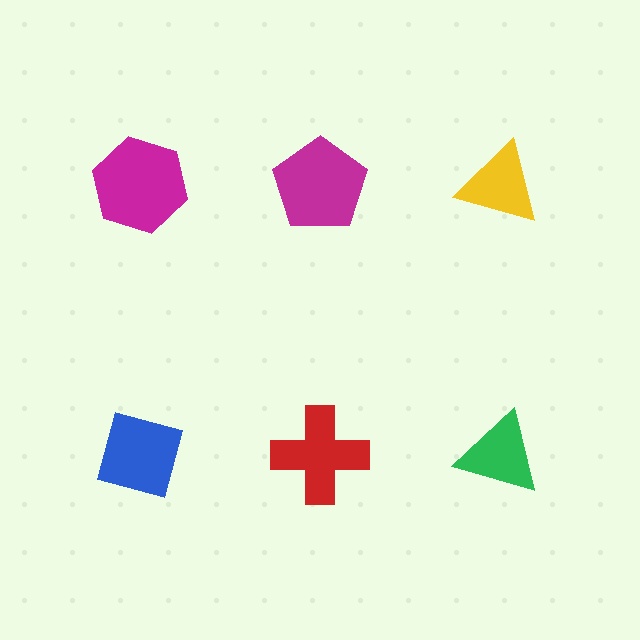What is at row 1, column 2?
A magenta pentagon.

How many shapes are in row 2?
3 shapes.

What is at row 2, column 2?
A red cross.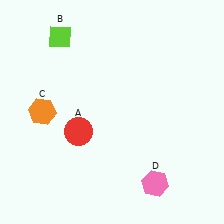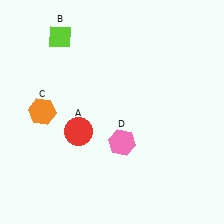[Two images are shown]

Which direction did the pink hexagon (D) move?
The pink hexagon (D) moved up.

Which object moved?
The pink hexagon (D) moved up.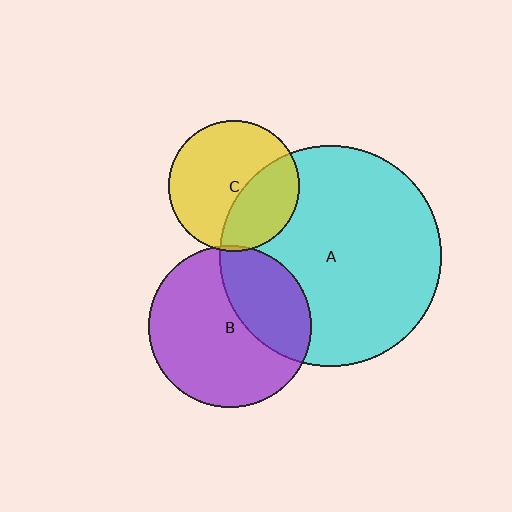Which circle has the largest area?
Circle A (cyan).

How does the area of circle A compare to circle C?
Approximately 2.9 times.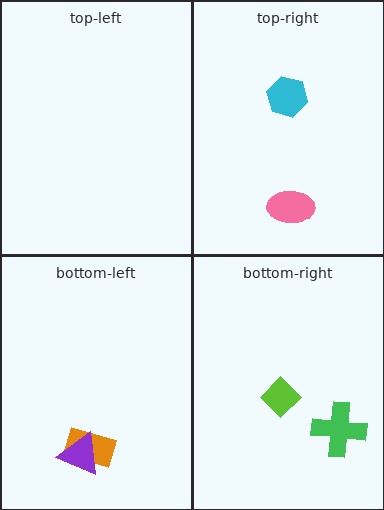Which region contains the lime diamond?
The bottom-right region.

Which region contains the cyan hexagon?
The top-right region.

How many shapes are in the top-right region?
2.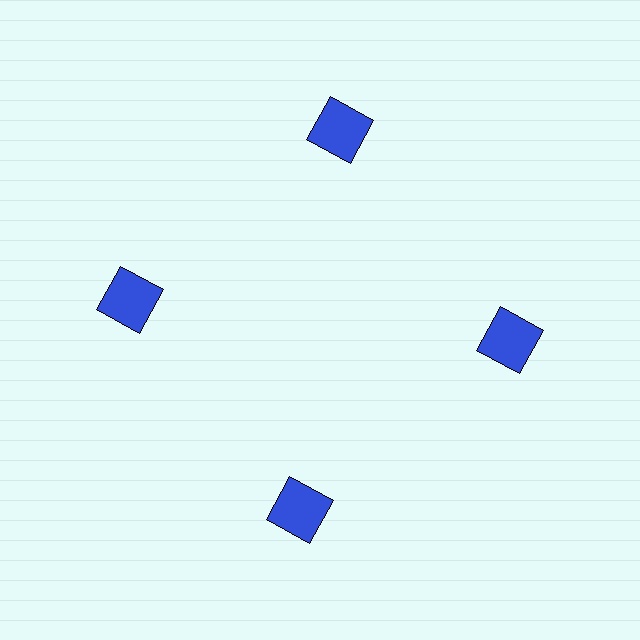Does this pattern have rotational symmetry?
Yes, this pattern has 4-fold rotational symmetry. It looks the same after rotating 90 degrees around the center.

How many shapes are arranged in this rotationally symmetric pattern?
There are 4 shapes, arranged in 4 groups of 1.